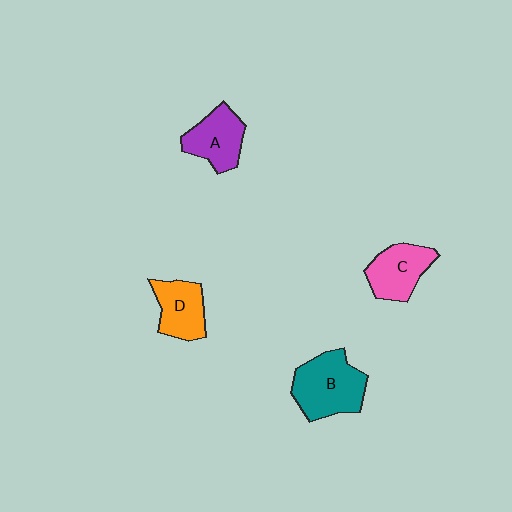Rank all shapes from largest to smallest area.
From largest to smallest: B (teal), C (pink), A (purple), D (orange).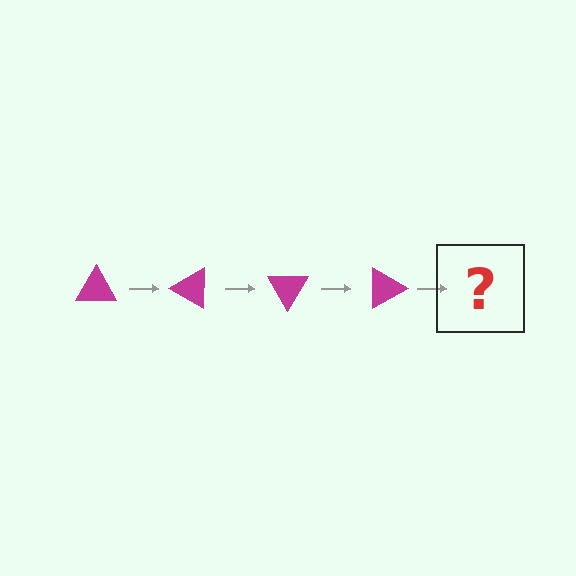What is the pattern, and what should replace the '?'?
The pattern is that the triangle rotates 30 degrees each step. The '?' should be a magenta triangle rotated 120 degrees.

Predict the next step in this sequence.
The next step is a magenta triangle rotated 120 degrees.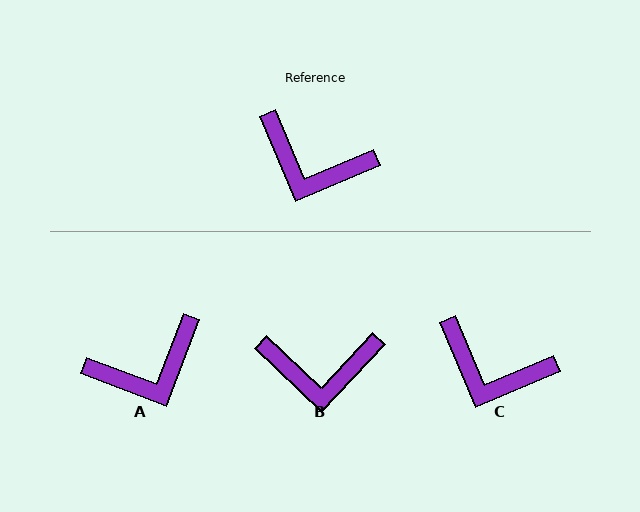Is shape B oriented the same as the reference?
No, it is off by about 24 degrees.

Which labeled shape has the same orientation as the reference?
C.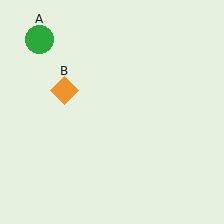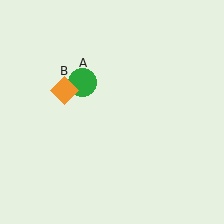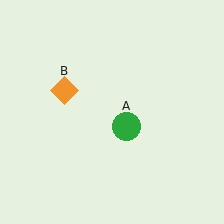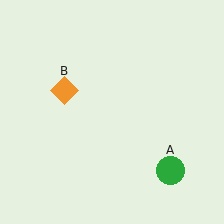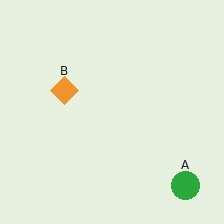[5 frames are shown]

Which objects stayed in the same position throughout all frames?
Orange diamond (object B) remained stationary.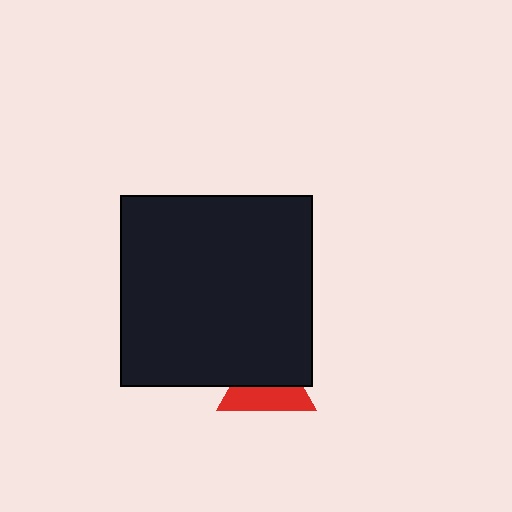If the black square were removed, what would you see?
You would see the complete red triangle.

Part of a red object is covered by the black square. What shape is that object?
It is a triangle.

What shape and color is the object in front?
The object in front is a black square.